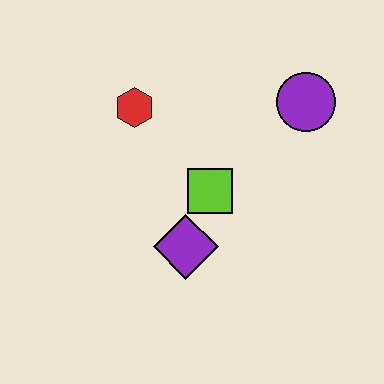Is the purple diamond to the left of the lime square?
Yes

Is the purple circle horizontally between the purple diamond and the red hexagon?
No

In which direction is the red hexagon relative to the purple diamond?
The red hexagon is above the purple diamond.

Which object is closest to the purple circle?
The lime square is closest to the purple circle.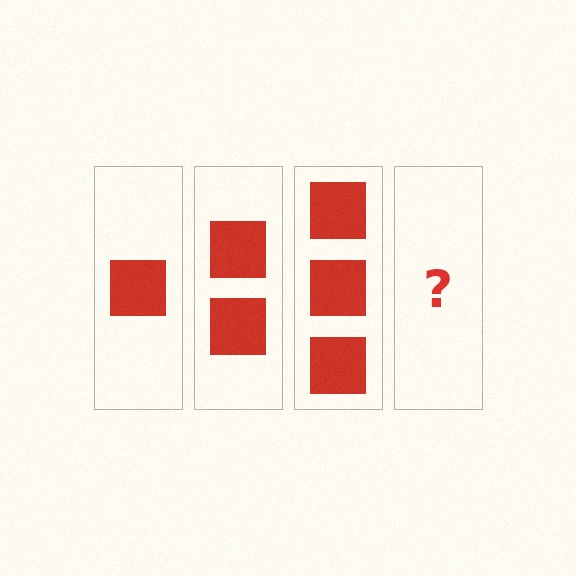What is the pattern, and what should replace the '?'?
The pattern is that each step adds one more square. The '?' should be 4 squares.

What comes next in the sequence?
The next element should be 4 squares.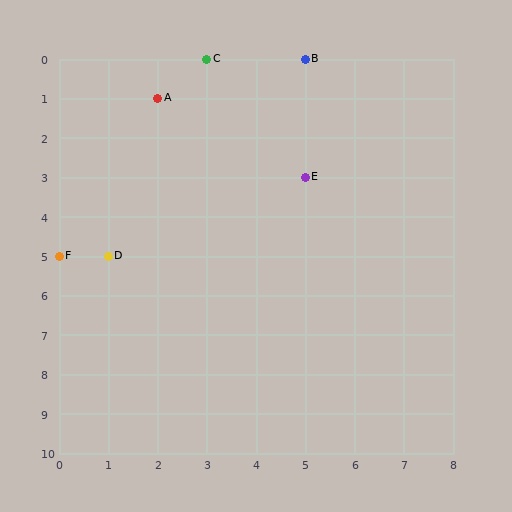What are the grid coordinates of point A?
Point A is at grid coordinates (2, 1).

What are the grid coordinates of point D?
Point D is at grid coordinates (1, 5).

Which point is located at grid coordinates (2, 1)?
Point A is at (2, 1).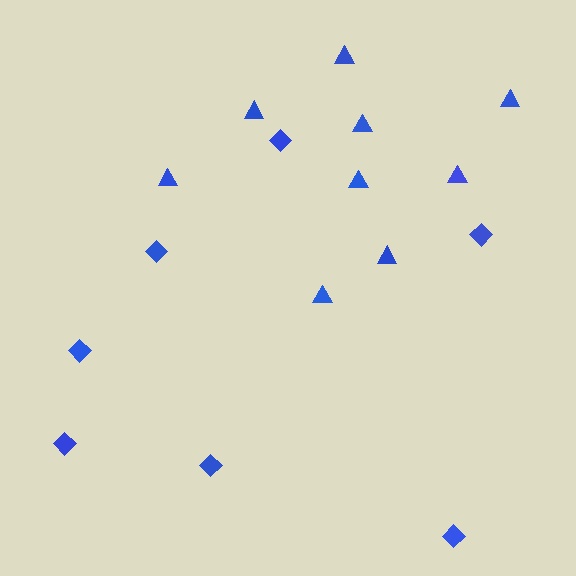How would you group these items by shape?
There are 2 groups: one group of triangles (9) and one group of diamonds (7).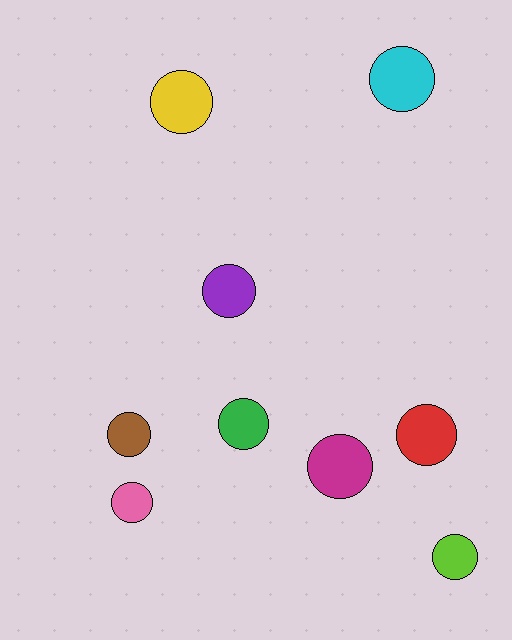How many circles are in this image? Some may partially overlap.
There are 9 circles.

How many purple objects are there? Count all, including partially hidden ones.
There is 1 purple object.